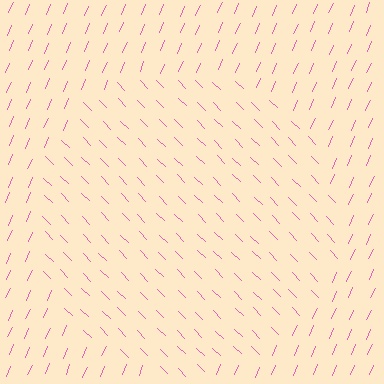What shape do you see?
I see a circle.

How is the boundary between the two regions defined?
The boundary is defined purely by a change in line orientation (approximately 69 degrees difference). All lines are the same color and thickness.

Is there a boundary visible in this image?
Yes, there is a texture boundary formed by a change in line orientation.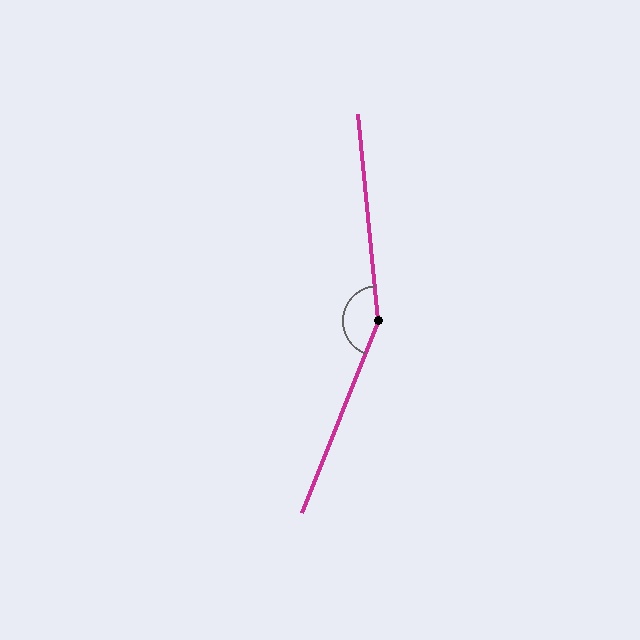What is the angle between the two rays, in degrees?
Approximately 153 degrees.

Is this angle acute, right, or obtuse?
It is obtuse.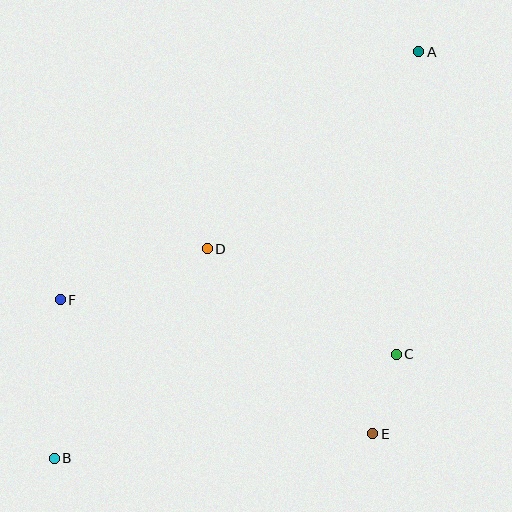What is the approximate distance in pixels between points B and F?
The distance between B and F is approximately 158 pixels.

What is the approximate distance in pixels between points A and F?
The distance between A and F is approximately 436 pixels.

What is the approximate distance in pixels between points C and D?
The distance between C and D is approximately 216 pixels.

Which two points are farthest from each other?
Points A and B are farthest from each other.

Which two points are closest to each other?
Points C and E are closest to each other.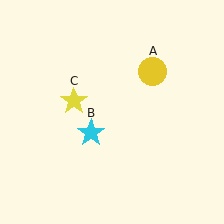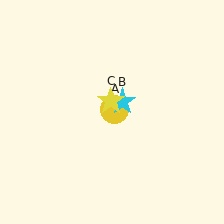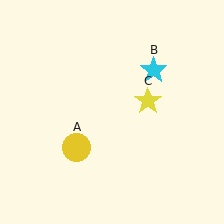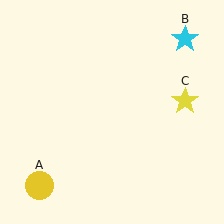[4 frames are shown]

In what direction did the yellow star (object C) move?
The yellow star (object C) moved right.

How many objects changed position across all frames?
3 objects changed position: yellow circle (object A), cyan star (object B), yellow star (object C).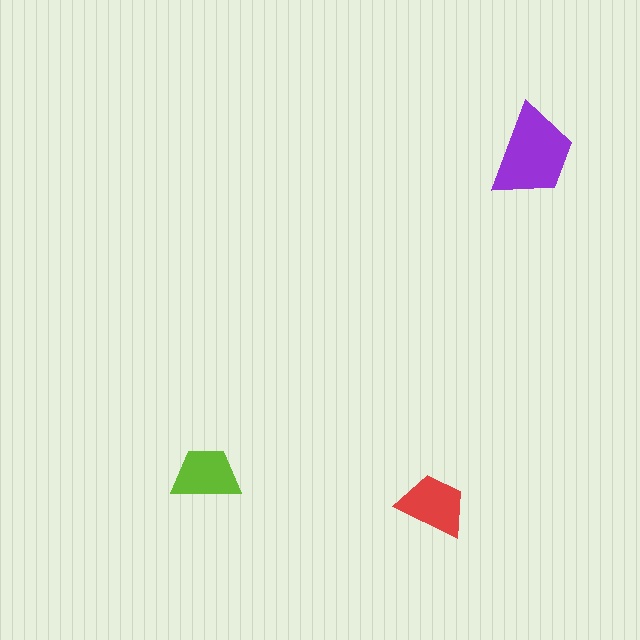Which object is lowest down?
The red trapezoid is bottommost.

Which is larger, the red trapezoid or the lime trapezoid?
The red one.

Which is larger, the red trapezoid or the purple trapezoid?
The purple one.